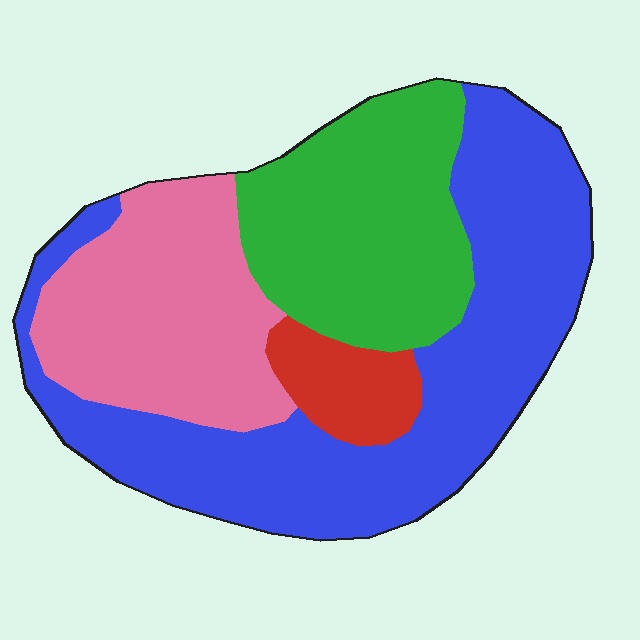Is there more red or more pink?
Pink.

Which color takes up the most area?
Blue, at roughly 45%.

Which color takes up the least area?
Red, at roughly 5%.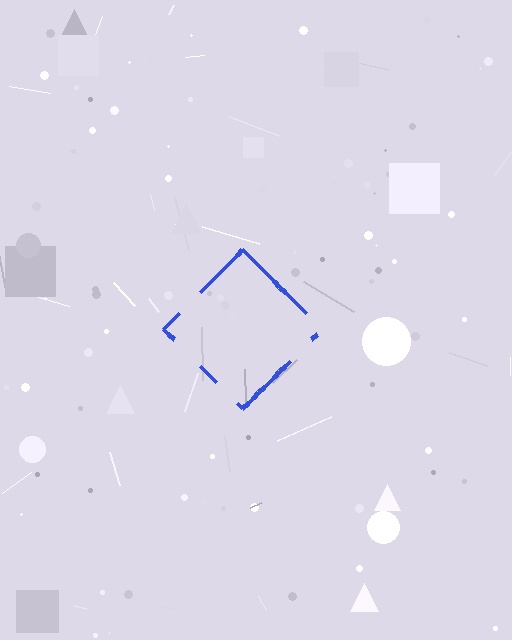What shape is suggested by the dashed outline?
The dashed outline suggests a diamond.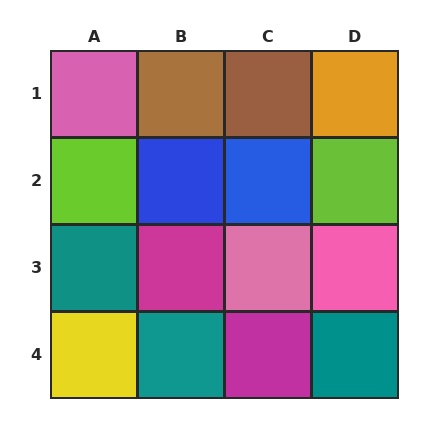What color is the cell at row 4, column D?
Teal.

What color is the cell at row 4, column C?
Magenta.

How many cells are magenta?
2 cells are magenta.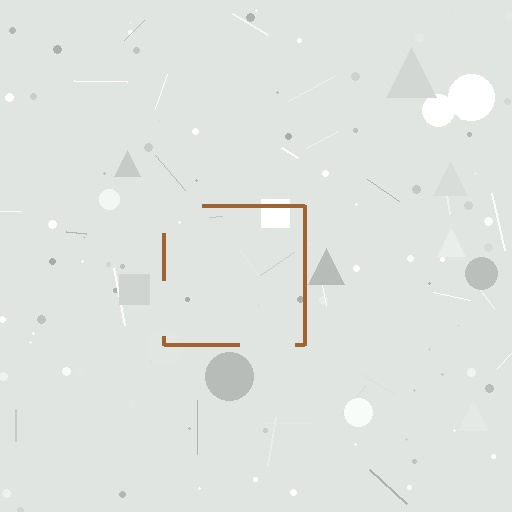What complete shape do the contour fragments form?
The contour fragments form a square.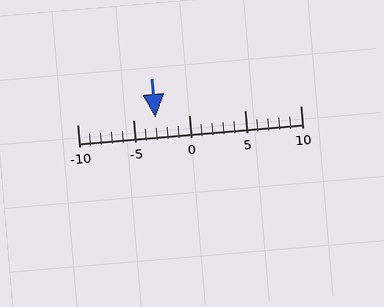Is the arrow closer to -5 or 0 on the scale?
The arrow is closer to -5.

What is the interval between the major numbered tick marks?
The major tick marks are spaced 5 units apart.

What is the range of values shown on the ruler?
The ruler shows values from -10 to 10.